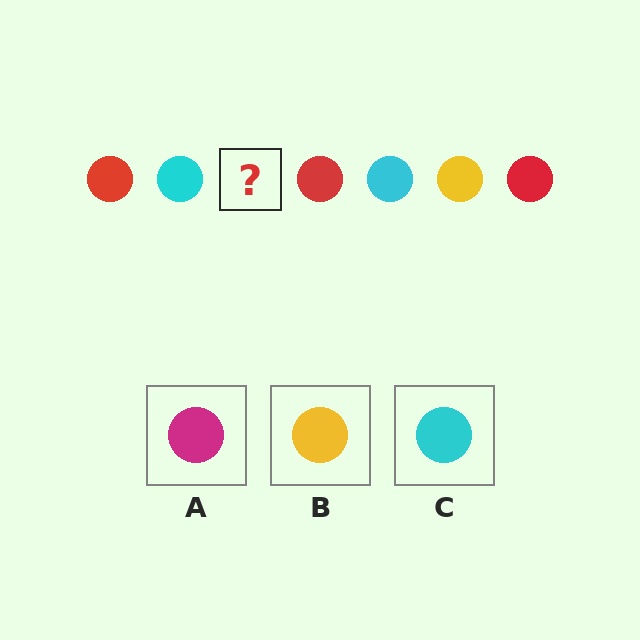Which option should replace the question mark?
Option B.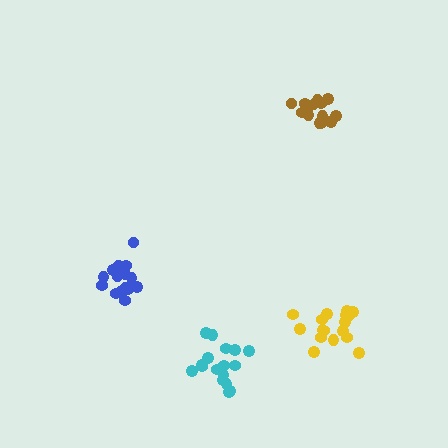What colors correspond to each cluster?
The clusters are colored: cyan, yellow, brown, blue.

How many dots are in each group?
Group 1: 17 dots, Group 2: 18 dots, Group 3: 15 dots, Group 4: 16 dots (66 total).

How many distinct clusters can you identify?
There are 4 distinct clusters.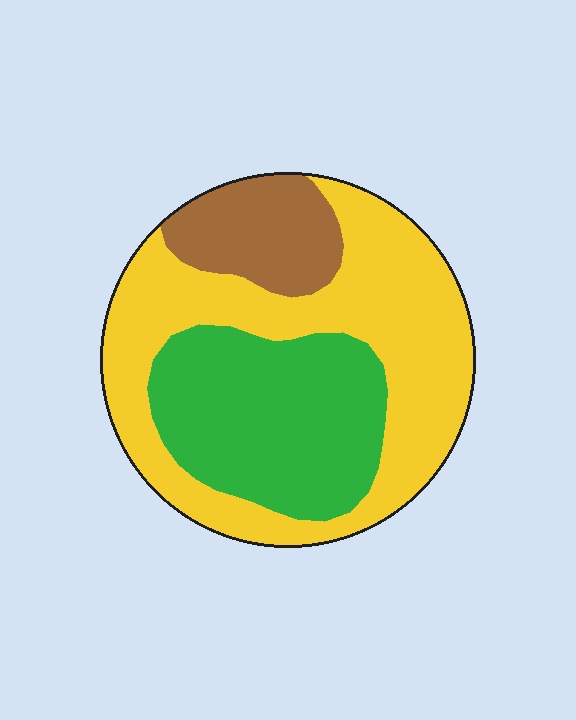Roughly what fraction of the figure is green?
Green covers 33% of the figure.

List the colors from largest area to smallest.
From largest to smallest: yellow, green, brown.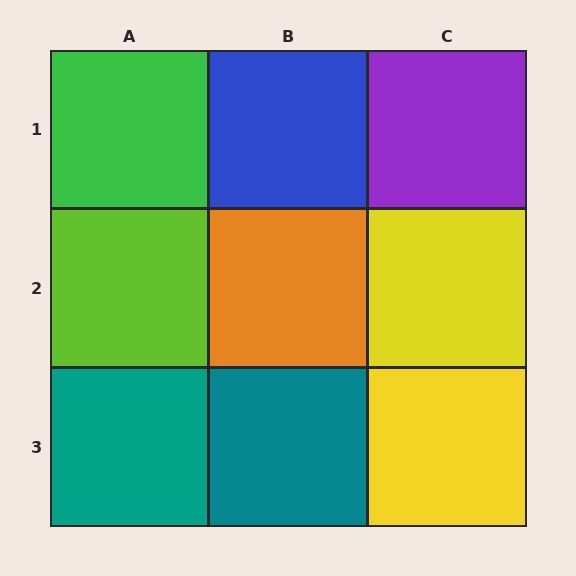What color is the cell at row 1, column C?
Purple.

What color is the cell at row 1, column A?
Green.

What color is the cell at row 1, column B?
Blue.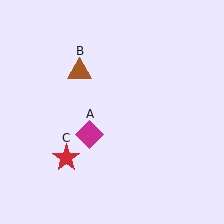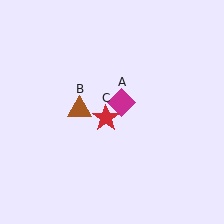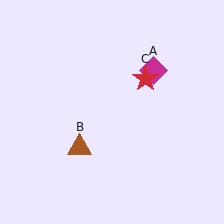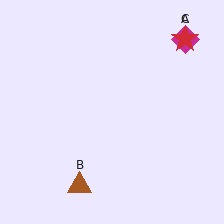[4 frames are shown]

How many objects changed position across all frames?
3 objects changed position: magenta diamond (object A), brown triangle (object B), red star (object C).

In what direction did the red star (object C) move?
The red star (object C) moved up and to the right.